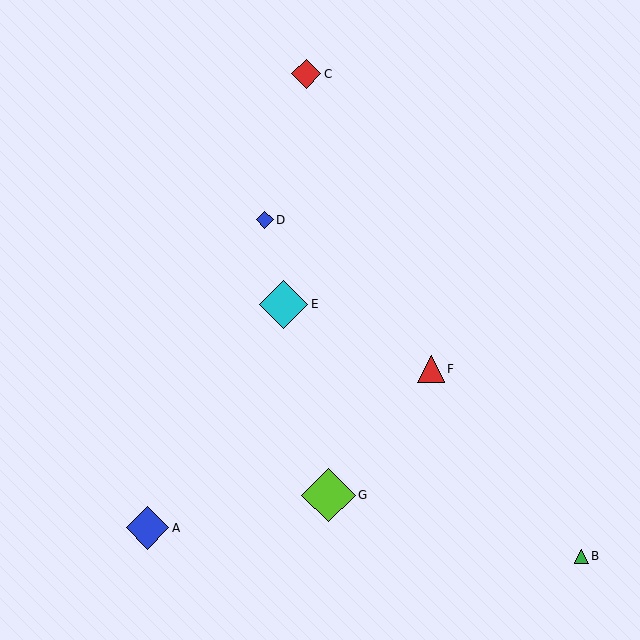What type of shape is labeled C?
Shape C is a red diamond.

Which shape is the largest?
The lime diamond (labeled G) is the largest.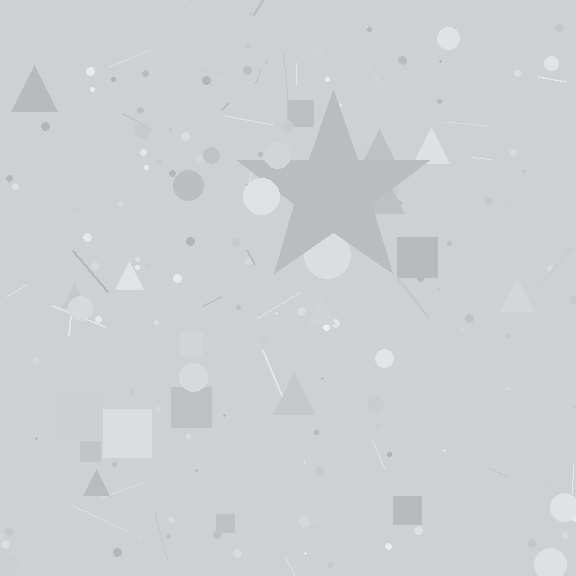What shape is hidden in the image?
A star is hidden in the image.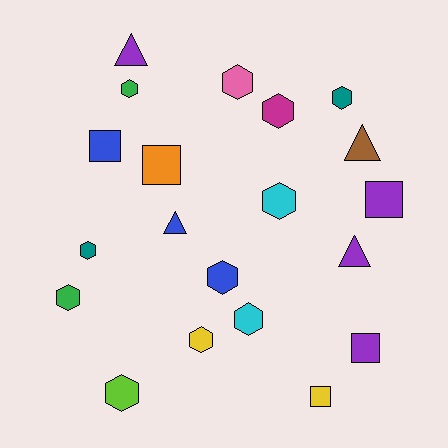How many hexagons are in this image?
There are 11 hexagons.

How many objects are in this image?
There are 20 objects.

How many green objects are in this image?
There are 2 green objects.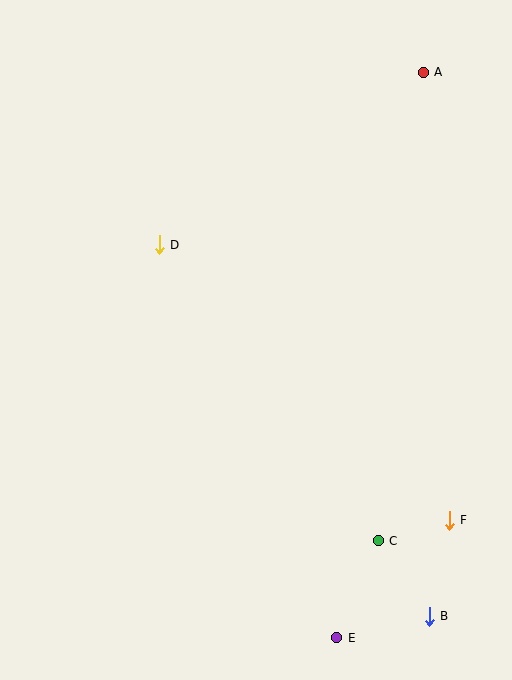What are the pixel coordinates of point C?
Point C is at (378, 541).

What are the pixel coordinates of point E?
Point E is at (337, 638).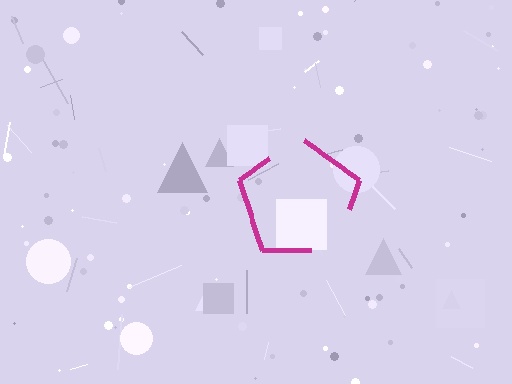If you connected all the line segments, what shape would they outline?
They would outline a pentagon.